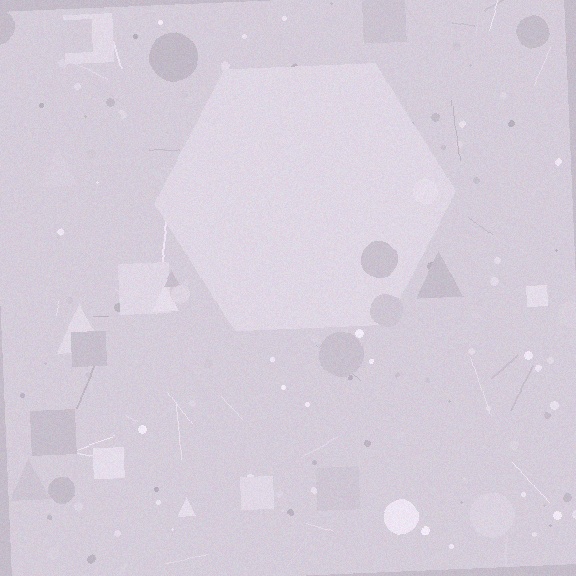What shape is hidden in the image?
A hexagon is hidden in the image.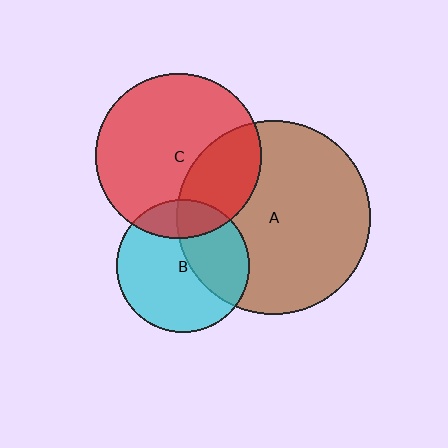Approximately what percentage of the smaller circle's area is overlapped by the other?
Approximately 30%.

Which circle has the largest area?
Circle A (brown).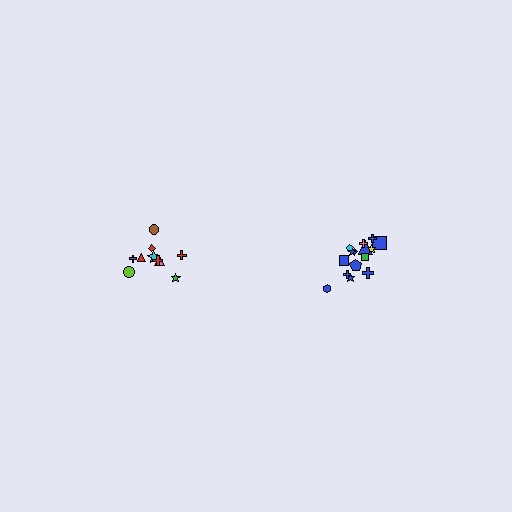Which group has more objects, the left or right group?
The right group.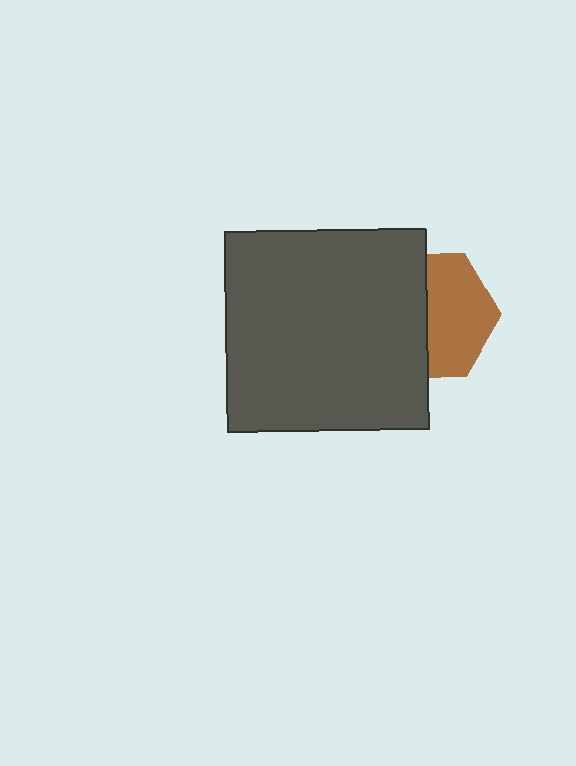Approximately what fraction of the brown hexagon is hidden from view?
Roughly 48% of the brown hexagon is hidden behind the dark gray square.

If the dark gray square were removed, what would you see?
You would see the complete brown hexagon.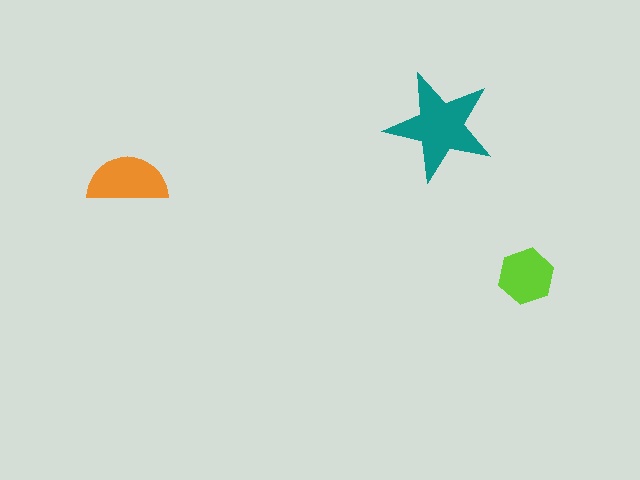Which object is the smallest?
The lime hexagon.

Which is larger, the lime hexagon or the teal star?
The teal star.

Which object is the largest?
The teal star.